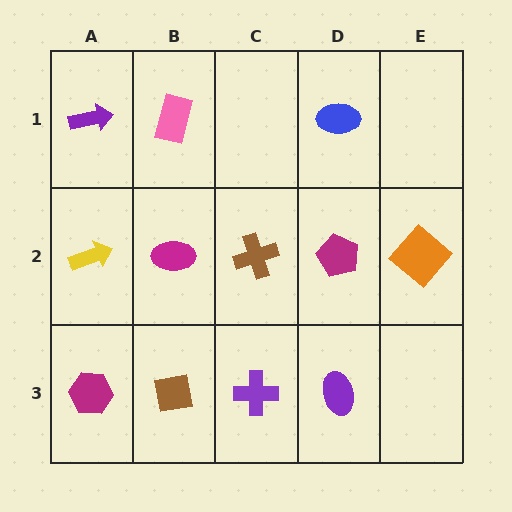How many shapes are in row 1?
3 shapes.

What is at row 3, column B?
A brown square.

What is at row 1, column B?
A pink rectangle.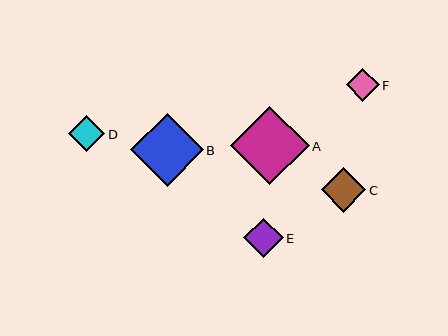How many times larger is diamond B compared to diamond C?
Diamond B is approximately 1.6 times the size of diamond C.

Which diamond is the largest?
Diamond A is the largest with a size of approximately 79 pixels.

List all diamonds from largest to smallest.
From largest to smallest: A, B, C, E, D, F.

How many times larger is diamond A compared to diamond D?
Diamond A is approximately 2.2 times the size of diamond D.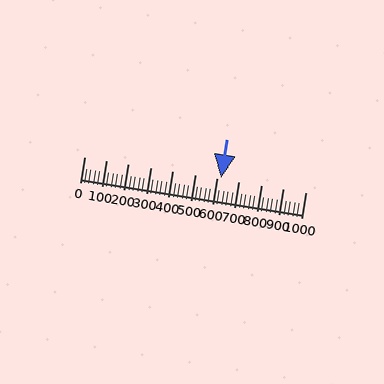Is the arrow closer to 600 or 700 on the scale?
The arrow is closer to 600.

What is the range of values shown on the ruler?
The ruler shows values from 0 to 1000.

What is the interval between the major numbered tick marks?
The major tick marks are spaced 100 units apart.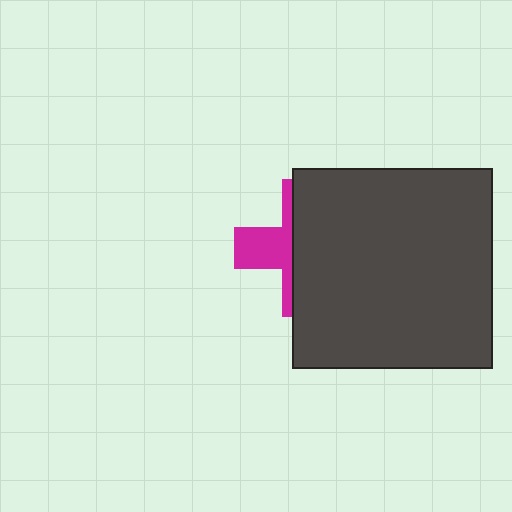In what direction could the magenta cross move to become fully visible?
The magenta cross could move left. That would shift it out from behind the dark gray square entirely.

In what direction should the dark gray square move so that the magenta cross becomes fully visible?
The dark gray square should move right. That is the shortest direction to clear the overlap and leave the magenta cross fully visible.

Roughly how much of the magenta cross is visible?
A small part of it is visible (roughly 35%).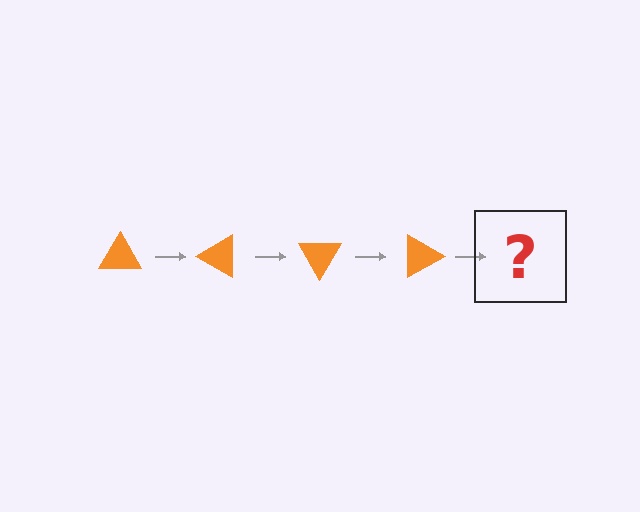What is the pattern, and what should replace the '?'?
The pattern is that the triangle rotates 30 degrees each step. The '?' should be an orange triangle rotated 120 degrees.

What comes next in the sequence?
The next element should be an orange triangle rotated 120 degrees.